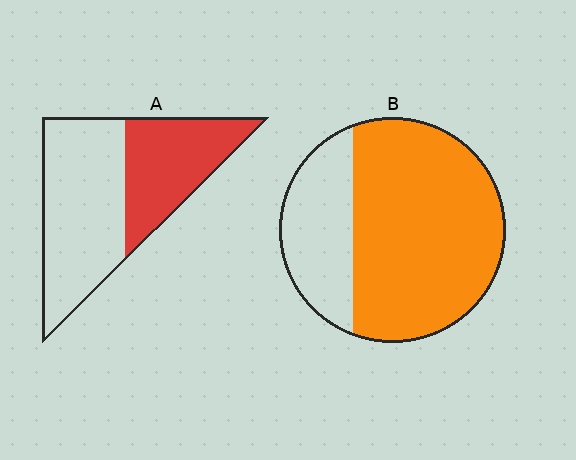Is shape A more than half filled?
No.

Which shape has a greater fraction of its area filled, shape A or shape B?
Shape B.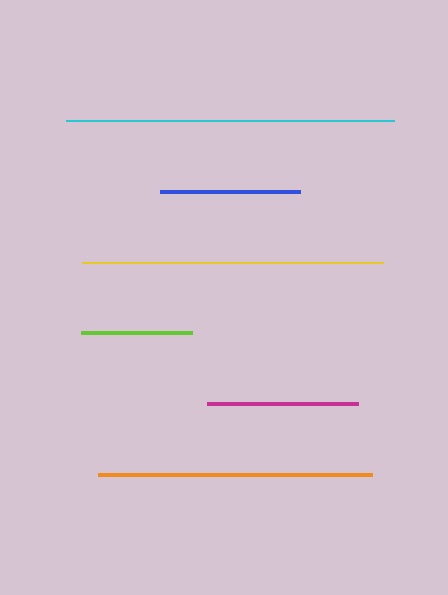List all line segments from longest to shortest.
From longest to shortest: cyan, yellow, orange, magenta, blue, lime.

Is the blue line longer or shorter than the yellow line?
The yellow line is longer than the blue line.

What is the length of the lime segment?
The lime segment is approximately 112 pixels long.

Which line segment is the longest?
The cyan line is the longest at approximately 328 pixels.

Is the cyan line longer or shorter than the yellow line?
The cyan line is longer than the yellow line.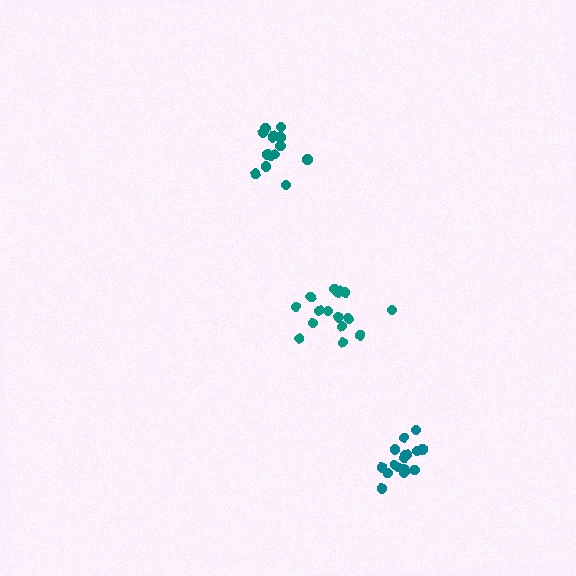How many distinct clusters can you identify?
There are 3 distinct clusters.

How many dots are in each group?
Group 1: 16 dots, Group 2: 17 dots, Group 3: 15 dots (48 total).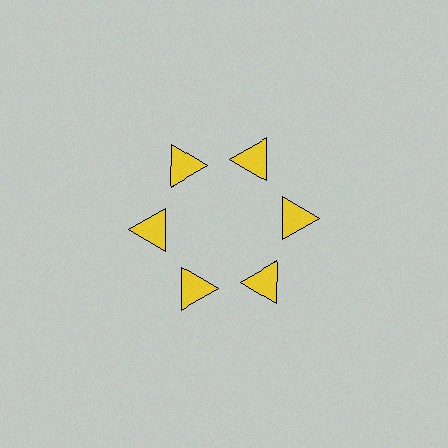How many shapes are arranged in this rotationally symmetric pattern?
There are 6 shapes, arranged in 6 groups of 1.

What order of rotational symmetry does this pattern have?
This pattern has 6-fold rotational symmetry.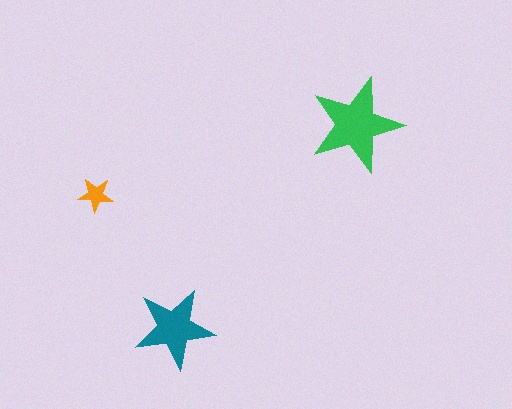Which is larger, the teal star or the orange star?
The teal one.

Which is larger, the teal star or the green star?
The green one.